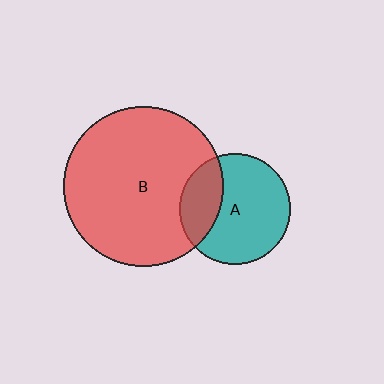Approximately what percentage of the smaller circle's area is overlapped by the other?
Approximately 25%.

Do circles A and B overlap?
Yes.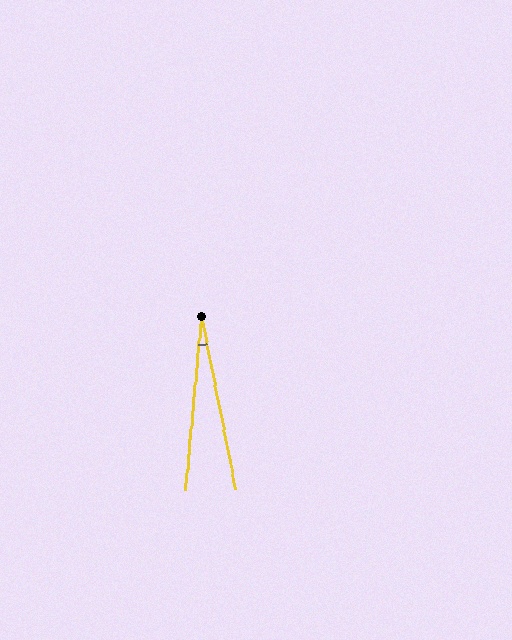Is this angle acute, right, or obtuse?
It is acute.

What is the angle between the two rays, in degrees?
Approximately 16 degrees.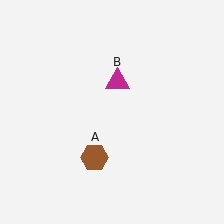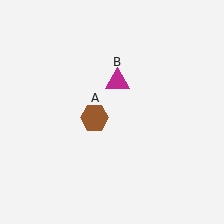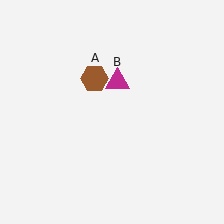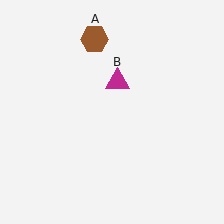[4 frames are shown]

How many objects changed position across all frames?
1 object changed position: brown hexagon (object A).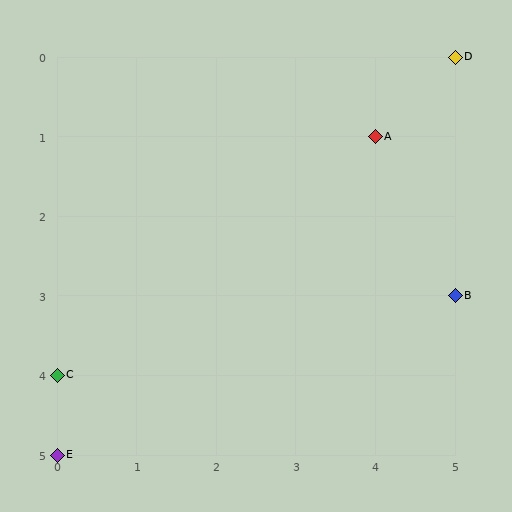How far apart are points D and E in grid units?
Points D and E are 5 columns and 5 rows apart (about 7.1 grid units diagonally).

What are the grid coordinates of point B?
Point B is at grid coordinates (5, 3).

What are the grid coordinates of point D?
Point D is at grid coordinates (5, 0).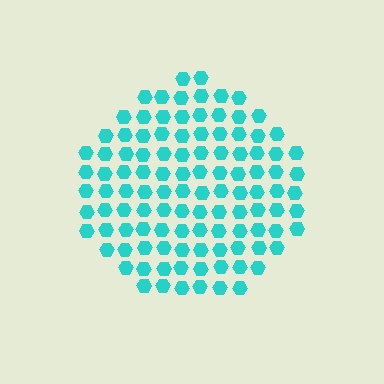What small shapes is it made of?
It is made of small hexagons.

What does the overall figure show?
The overall figure shows a circle.